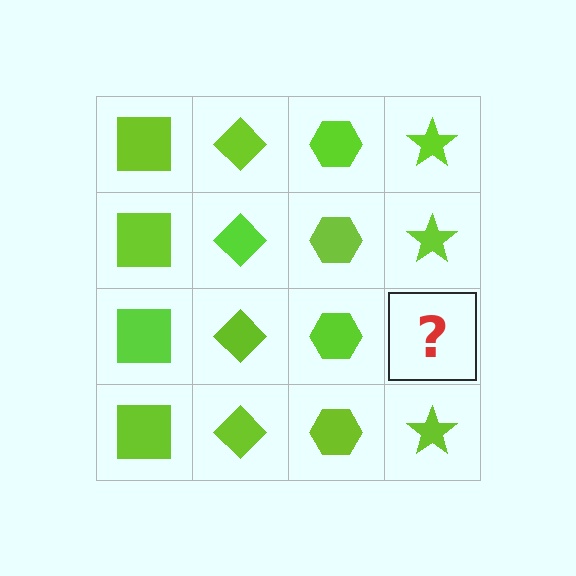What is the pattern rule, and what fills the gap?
The rule is that each column has a consistent shape. The gap should be filled with a lime star.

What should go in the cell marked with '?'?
The missing cell should contain a lime star.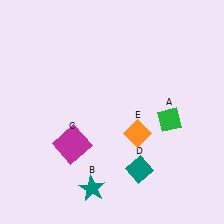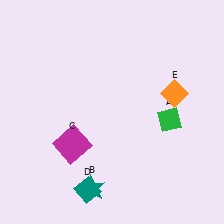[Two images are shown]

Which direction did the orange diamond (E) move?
The orange diamond (E) moved up.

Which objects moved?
The objects that moved are: the teal diamond (D), the orange diamond (E).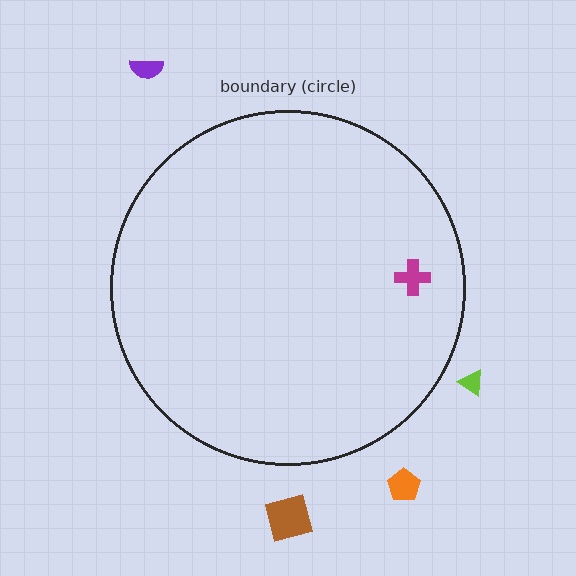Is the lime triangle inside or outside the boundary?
Outside.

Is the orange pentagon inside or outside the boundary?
Outside.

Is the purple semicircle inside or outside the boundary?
Outside.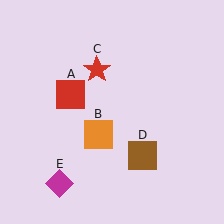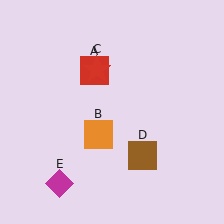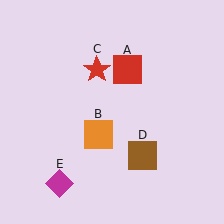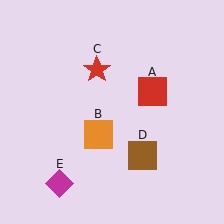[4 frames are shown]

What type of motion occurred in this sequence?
The red square (object A) rotated clockwise around the center of the scene.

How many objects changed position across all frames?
1 object changed position: red square (object A).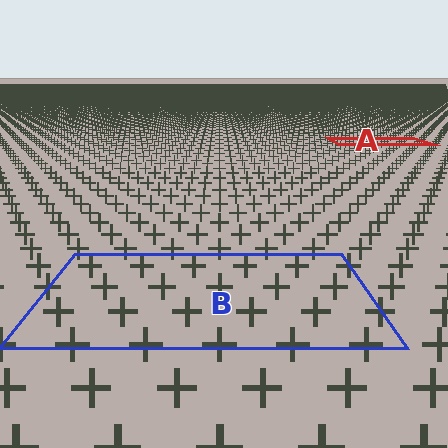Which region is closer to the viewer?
Region B is closer. The texture elements there are larger and more spread out.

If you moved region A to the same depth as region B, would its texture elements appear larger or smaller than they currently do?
They would appear larger. At a closer depth, the same texture elements are projected at a bigger on-screen size.